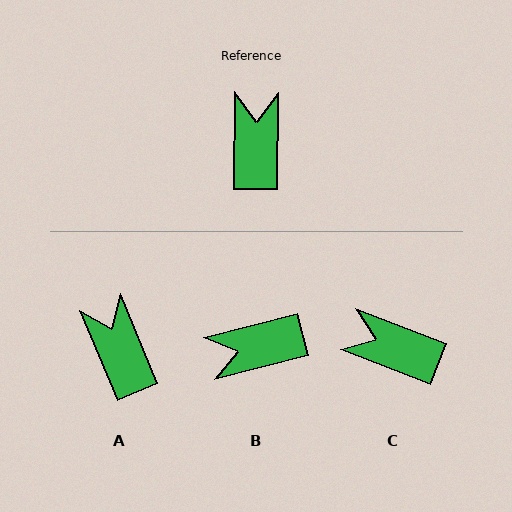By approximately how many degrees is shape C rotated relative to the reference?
Approximately 69 degrees counter-clockwise.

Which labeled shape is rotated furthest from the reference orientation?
B, about 105 degrees away.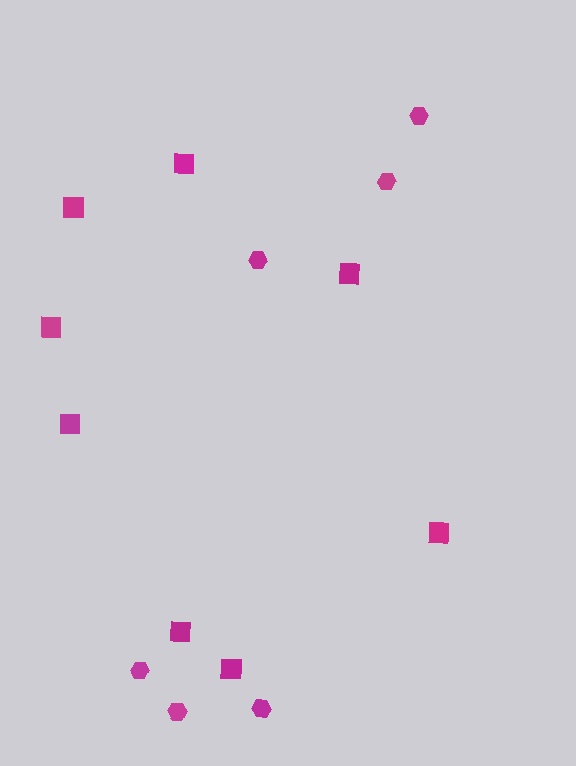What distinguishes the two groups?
There are 2 groups: one group of squares (8) and one group of hexagons (6).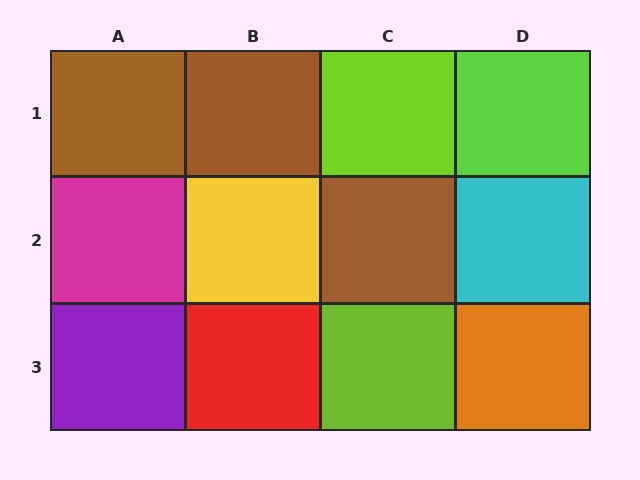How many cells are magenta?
1 cell is magenta.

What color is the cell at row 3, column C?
Lime.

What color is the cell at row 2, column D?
Cyan.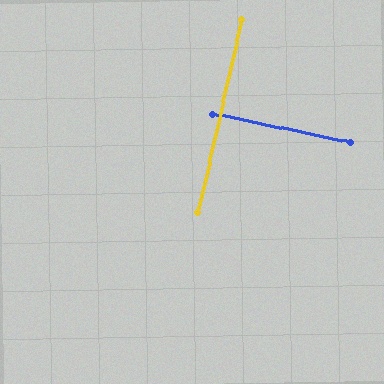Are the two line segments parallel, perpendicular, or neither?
Perpendicular — they meet at approximately 89°.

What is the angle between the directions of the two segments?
Approximately 89 degrees.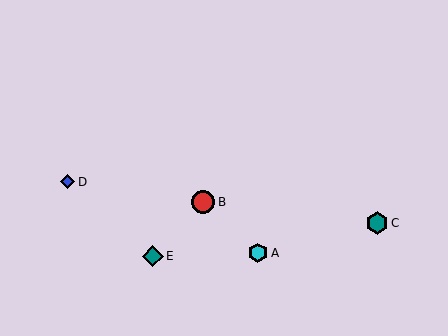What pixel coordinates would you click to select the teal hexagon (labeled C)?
Click at (377, 223) to select the teal hexagon C.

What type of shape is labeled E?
Shape E is a teal diamond.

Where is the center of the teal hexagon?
The center of the teal hexagon is at (377, 223).